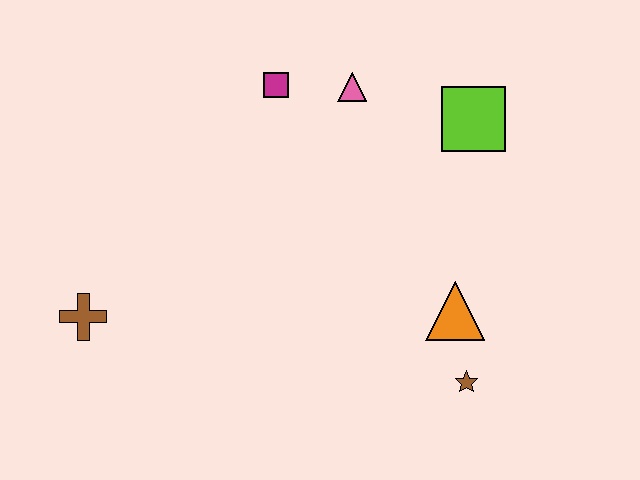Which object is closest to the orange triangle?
The brown star is closest to the orange triangle.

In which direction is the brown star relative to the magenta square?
The brown star is below the magenta square.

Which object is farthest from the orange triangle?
The brown cross is farthest from the orange triangle.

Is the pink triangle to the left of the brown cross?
No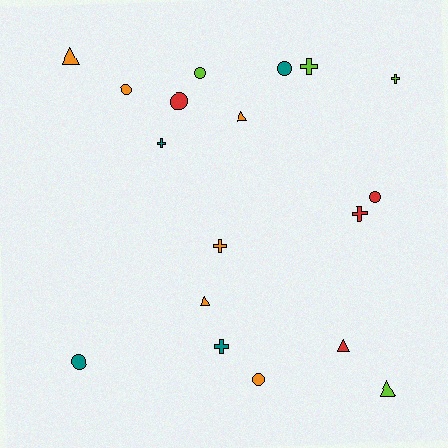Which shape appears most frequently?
Circle, with 7 objects.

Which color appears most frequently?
Orange, with 6 objects.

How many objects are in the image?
There are 18 objects.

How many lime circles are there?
There is 1 lime circle.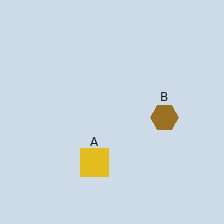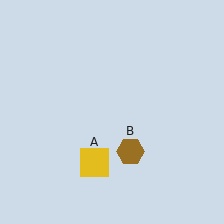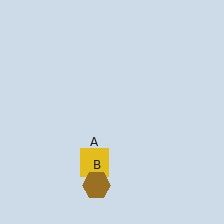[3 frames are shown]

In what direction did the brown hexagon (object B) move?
The brown hexagon (object B) moved down and to the left.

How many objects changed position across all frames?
1 object changed position: brown hexagon (object B).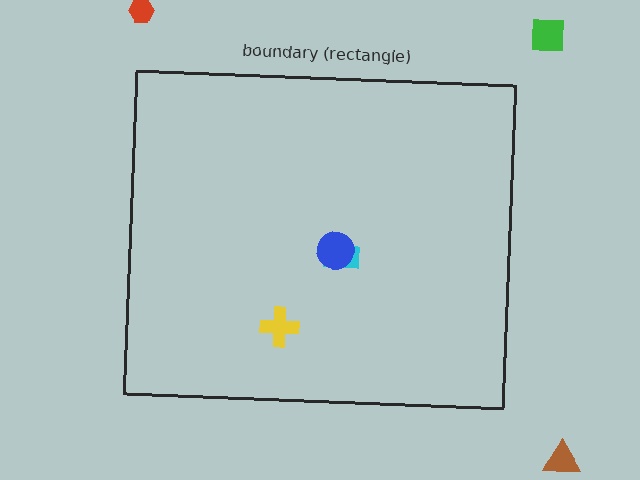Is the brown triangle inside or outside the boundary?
Outside.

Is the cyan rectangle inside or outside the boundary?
Inside.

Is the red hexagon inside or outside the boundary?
Outside.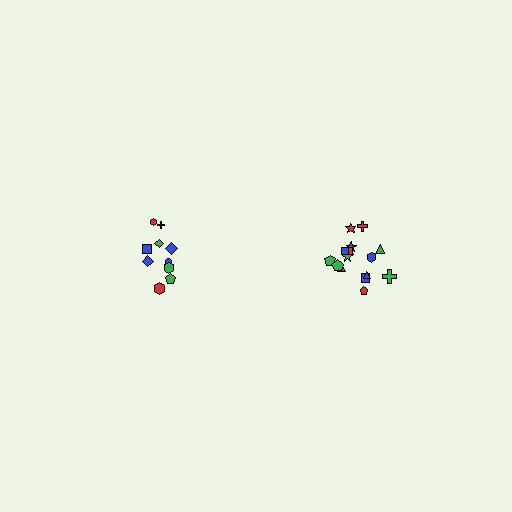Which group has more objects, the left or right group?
The right group.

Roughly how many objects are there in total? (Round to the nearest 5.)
Roughly 25 objects in total.